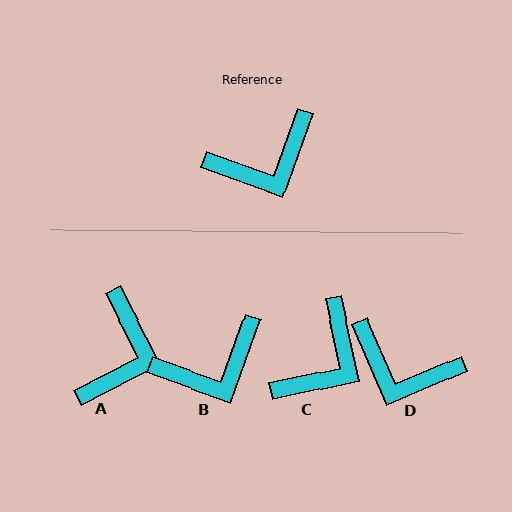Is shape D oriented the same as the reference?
No, it is off by about 47 degrees.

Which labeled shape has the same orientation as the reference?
B.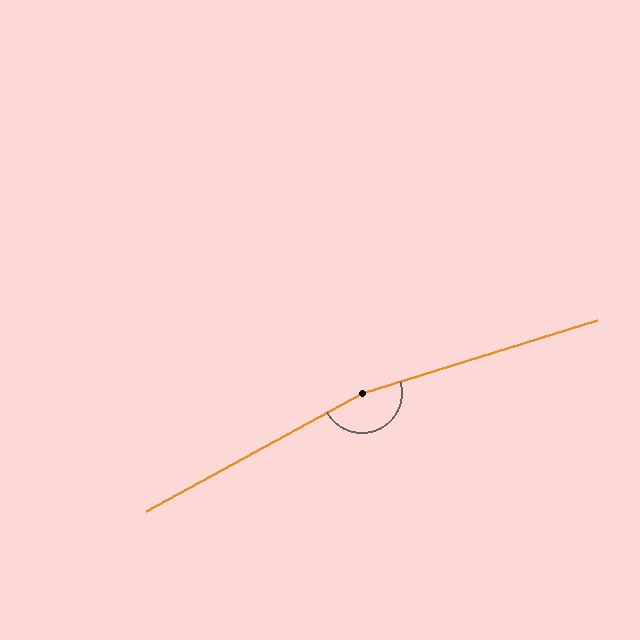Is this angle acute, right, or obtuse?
It is obtuse.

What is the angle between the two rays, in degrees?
Approximately 169 degrees.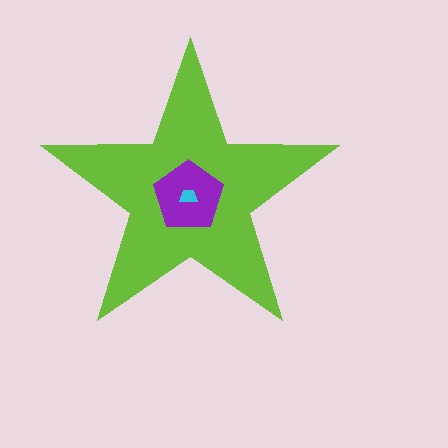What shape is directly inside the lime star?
The purple pentagon.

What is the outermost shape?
The lime star.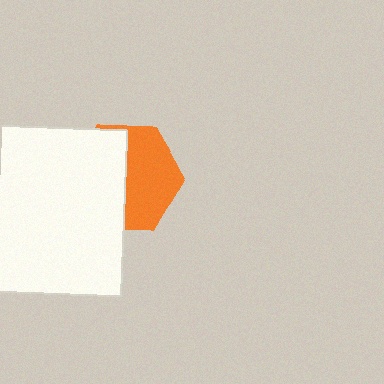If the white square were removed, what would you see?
You would see the complete orange hexagon.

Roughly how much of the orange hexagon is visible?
About half of it is visible (roughly 51%).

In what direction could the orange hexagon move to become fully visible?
The orange hexagon could move right. That would shift it out from behind the white square entirely.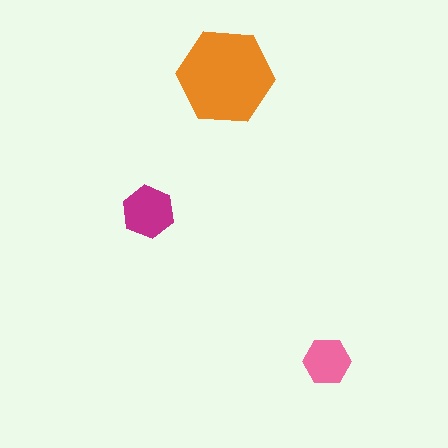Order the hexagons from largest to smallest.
the orange one, the magenta one, the pink one.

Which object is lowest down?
The pink hexagon is bottommost.